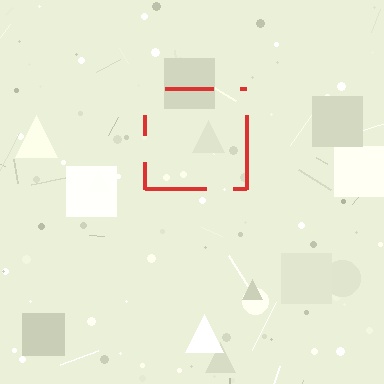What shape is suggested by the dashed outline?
The dashed outline suggests a square.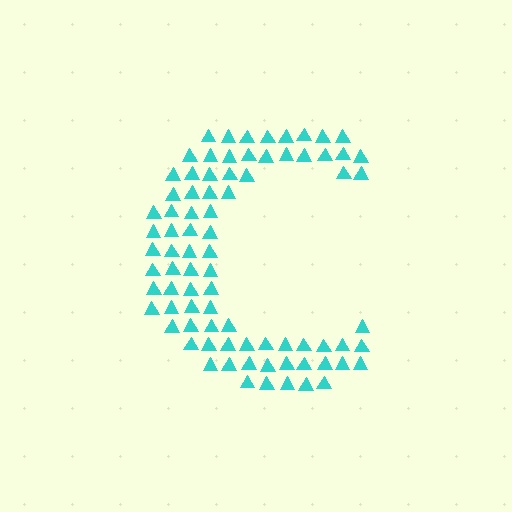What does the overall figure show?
The overall figure shows the letter C.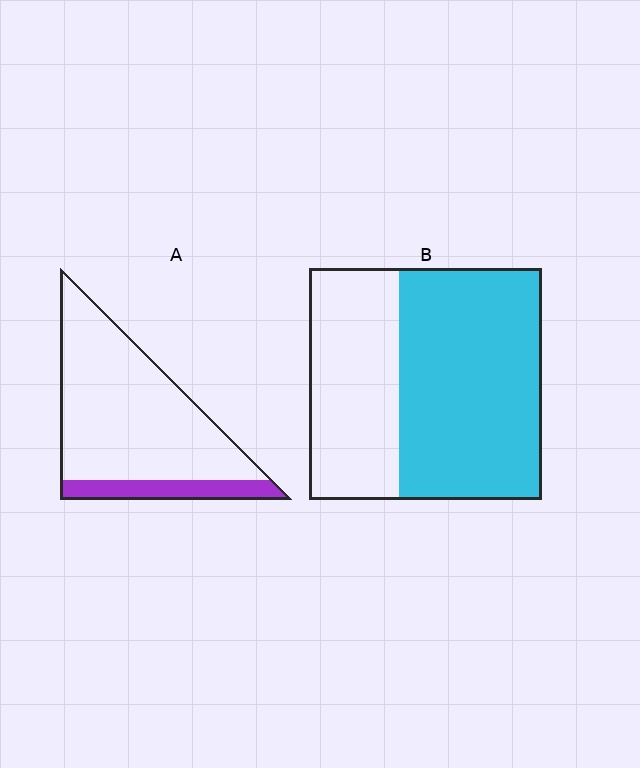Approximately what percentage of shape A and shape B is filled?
A is approximately 15% and B is approximately 60%.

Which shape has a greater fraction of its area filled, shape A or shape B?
Shape B.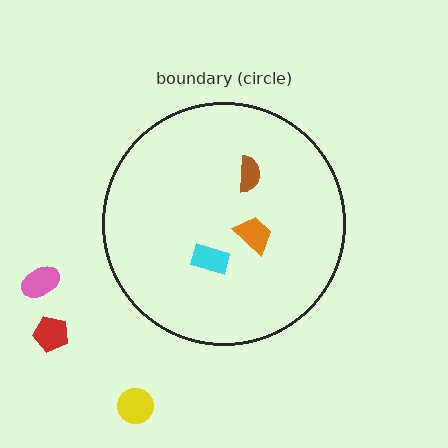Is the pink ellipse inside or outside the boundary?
Outside.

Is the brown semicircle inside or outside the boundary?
Inside.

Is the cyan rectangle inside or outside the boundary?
Inside.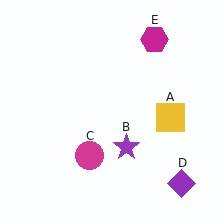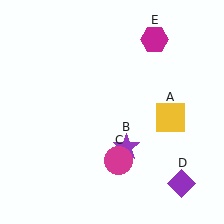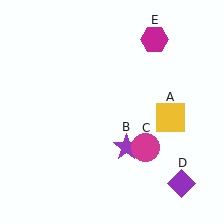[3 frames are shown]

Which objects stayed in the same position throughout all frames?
Yellow square (object A) and purple star (object B) and purple diamond (object D) and magenta hexagon (object E) remained stationary.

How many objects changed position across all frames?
1 object changed position: magenta circle (object C).